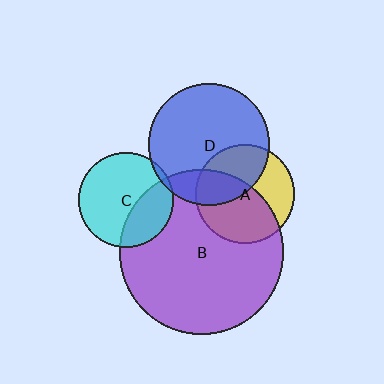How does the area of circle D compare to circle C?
Approximately 1.6 times.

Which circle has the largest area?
Circle B (purple).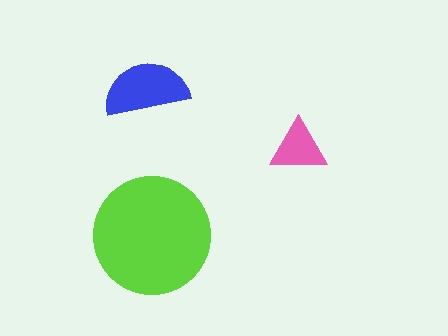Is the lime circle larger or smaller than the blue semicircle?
Larger.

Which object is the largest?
The lime circle.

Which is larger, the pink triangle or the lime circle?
The lime circle.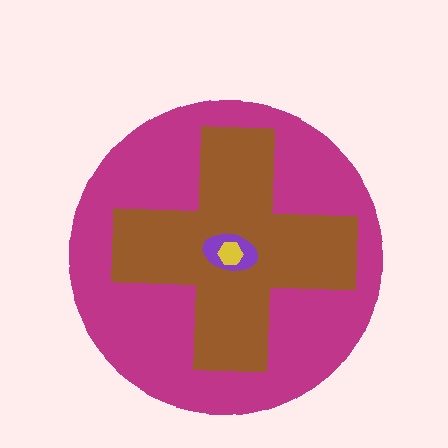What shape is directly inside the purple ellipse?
The yellow hexagon.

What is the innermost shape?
The yellow hexagon.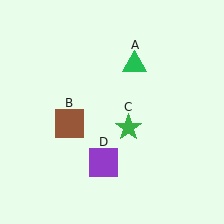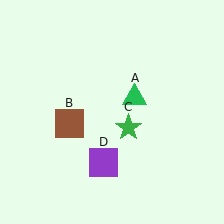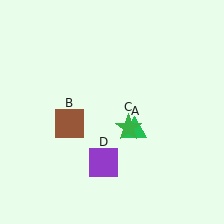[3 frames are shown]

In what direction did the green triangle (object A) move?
The green triangle (object A) moved down.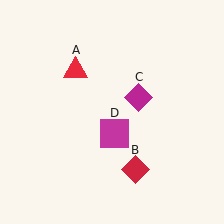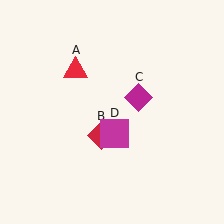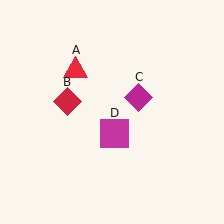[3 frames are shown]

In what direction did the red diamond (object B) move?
The red diamond (object B) moved up and to the left.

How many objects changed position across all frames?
1 object changed position: red diamond (object B).